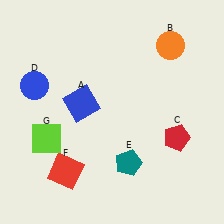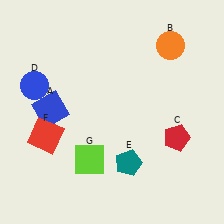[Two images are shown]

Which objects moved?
The objects that moved are: the blue square (A), the red square (F), the lime square (G).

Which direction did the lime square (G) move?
The lime square (G) moved right.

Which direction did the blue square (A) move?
The blue square (A) moved left.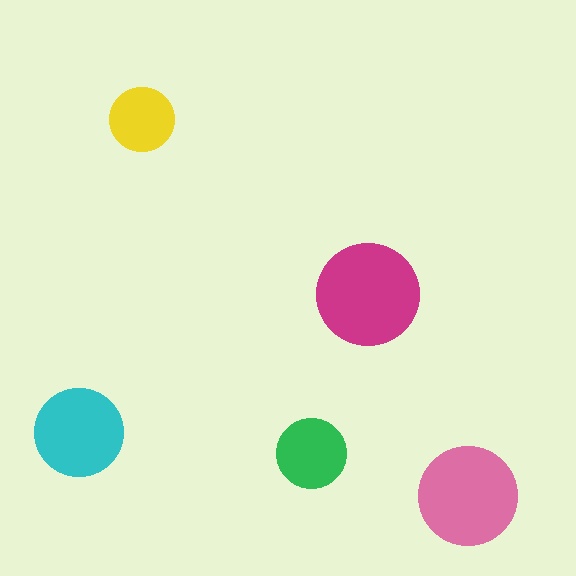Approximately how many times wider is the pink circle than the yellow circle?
About 1.5 times wider.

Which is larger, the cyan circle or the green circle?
The cyan one.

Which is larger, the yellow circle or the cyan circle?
The cyan one.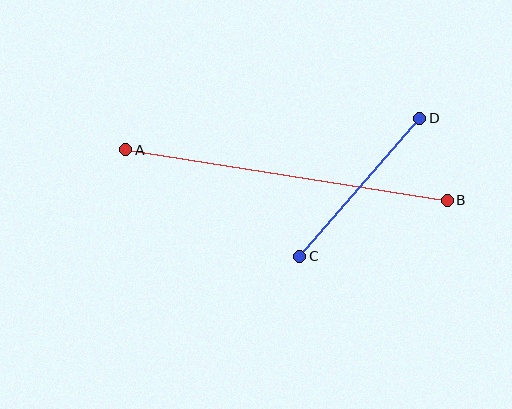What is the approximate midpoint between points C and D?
The midpoint is at approximately (360, 187) pixels.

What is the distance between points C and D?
The distance is approximately 183 pixels.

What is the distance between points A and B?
The distance is approximately 326 pixels.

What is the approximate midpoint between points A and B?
The midpoint is at approximately (287, 175) pixels.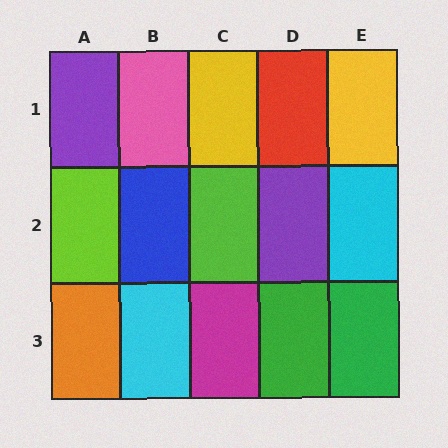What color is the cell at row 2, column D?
Purple.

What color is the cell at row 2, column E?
Cyan.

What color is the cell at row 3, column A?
Orange.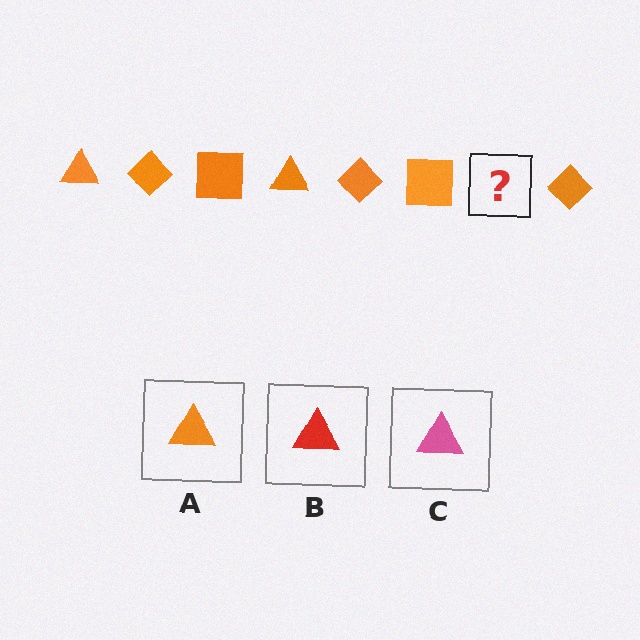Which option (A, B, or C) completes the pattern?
A.